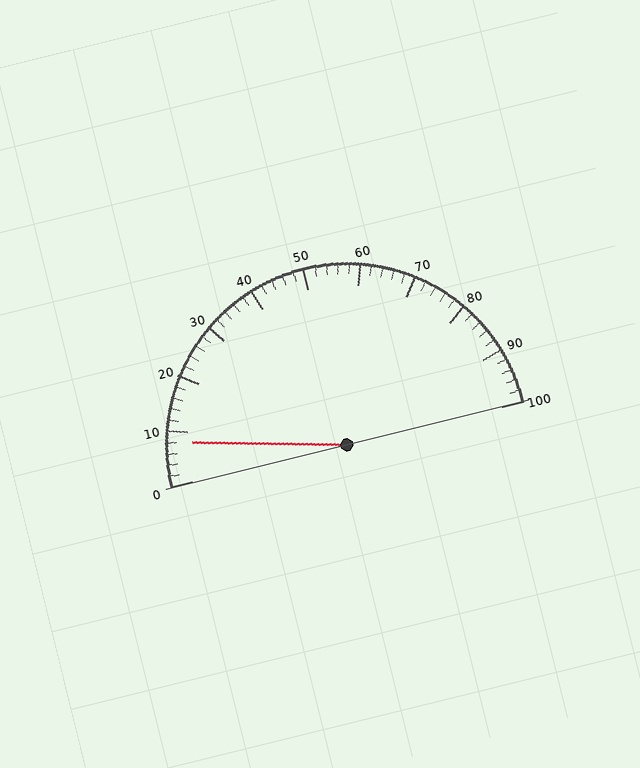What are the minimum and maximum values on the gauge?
The gauge ranges from 0 to 100.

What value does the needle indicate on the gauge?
The needle indicates approximately 8.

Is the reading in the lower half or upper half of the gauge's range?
The reading is in the lower half of the range (0 to 100).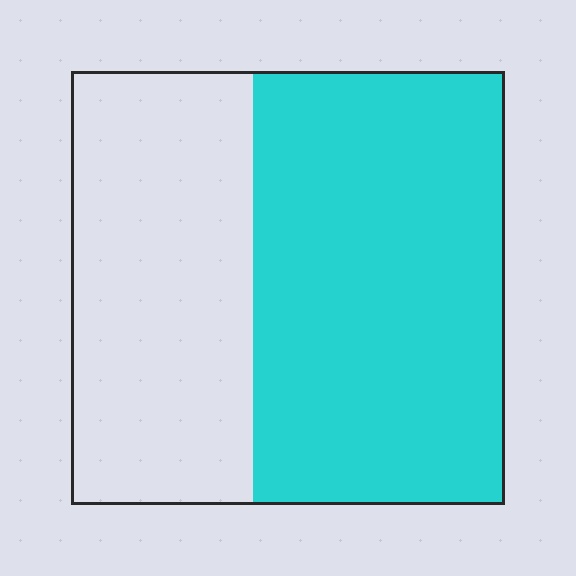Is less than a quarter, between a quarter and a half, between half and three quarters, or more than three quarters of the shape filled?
Between half and three quarters.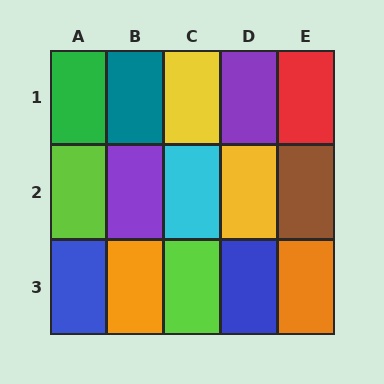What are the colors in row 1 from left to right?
Green, teal, yellow, purple, red.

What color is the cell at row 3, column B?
Orange.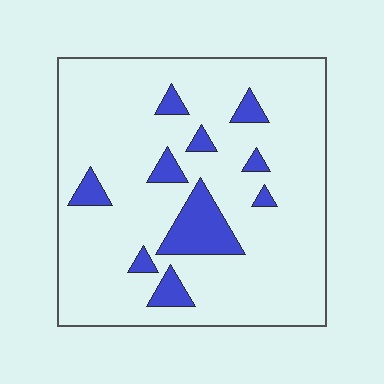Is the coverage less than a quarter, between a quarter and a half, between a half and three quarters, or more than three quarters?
Less than a quarter.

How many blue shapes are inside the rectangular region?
10.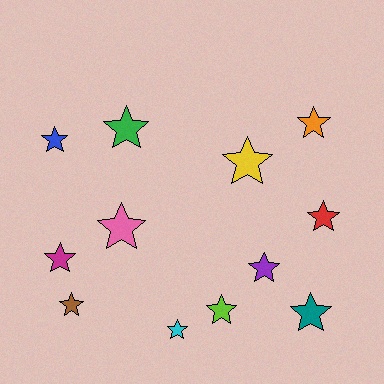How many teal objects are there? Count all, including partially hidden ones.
There is 1 teal object.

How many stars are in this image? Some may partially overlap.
There are 12 stars.